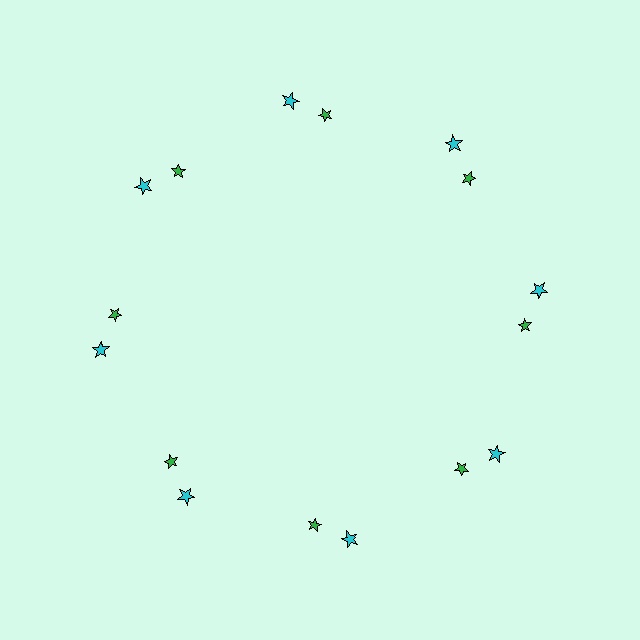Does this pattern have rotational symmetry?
Yes, this pattern has 8-fold rotational symmetry. It looks the same after rotating 45 degrees around the center.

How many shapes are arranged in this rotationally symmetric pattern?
There are 16 shapes, arranged in 8 groups of 2.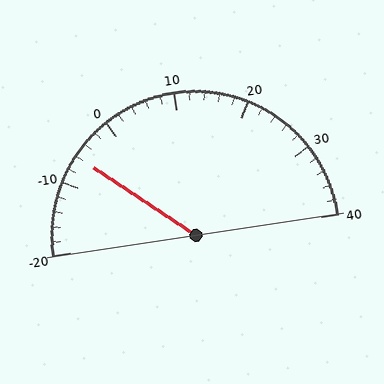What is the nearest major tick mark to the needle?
The nearest major tick mark is -10.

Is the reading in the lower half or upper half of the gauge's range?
The reading is in the lower half of the range (-20 to 40).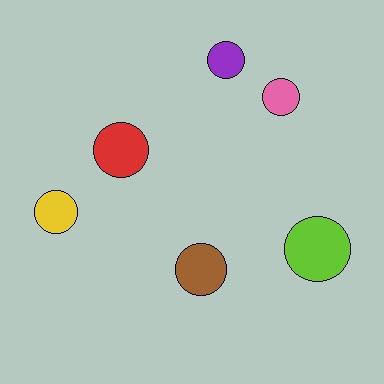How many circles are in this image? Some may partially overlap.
There are 6 circles.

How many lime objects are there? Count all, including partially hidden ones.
There is 1 lime object.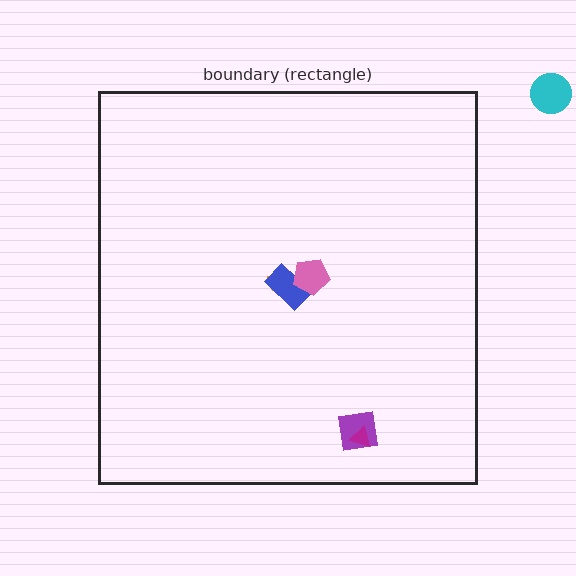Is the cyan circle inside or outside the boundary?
Outside.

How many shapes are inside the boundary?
5 inside, 1 outside.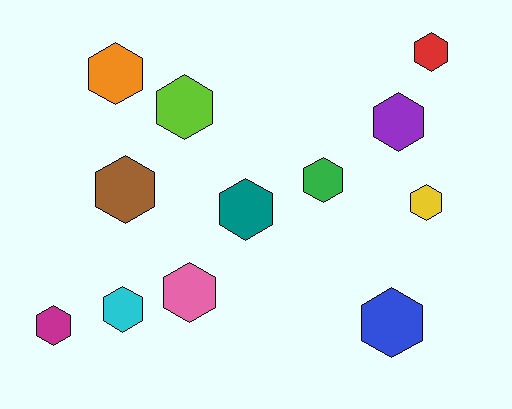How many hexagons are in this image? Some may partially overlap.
There are 12 hexagons.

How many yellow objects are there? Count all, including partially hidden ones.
There is 1 yellow object.